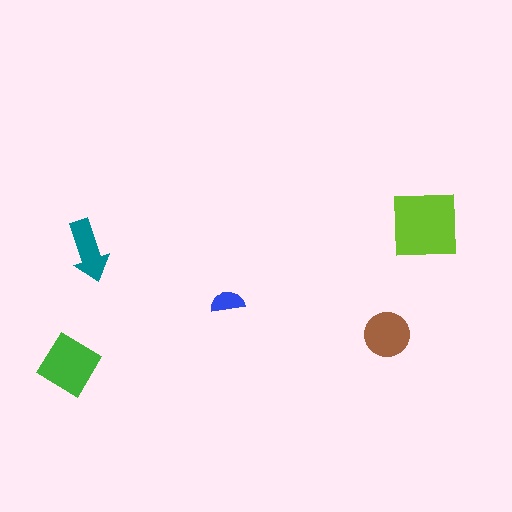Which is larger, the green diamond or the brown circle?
The green diamond.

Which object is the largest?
The lime square.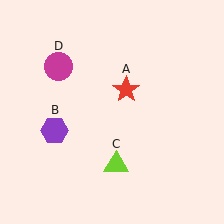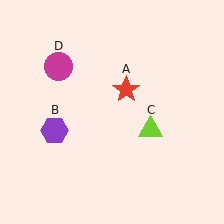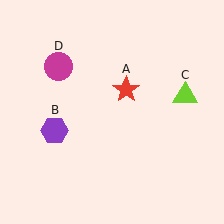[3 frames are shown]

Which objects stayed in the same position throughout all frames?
Red star (object A) and purple hexagon (object B) and magenta circle (object D) remained stationary.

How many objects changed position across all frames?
1 object changed position: lime triangle (object C).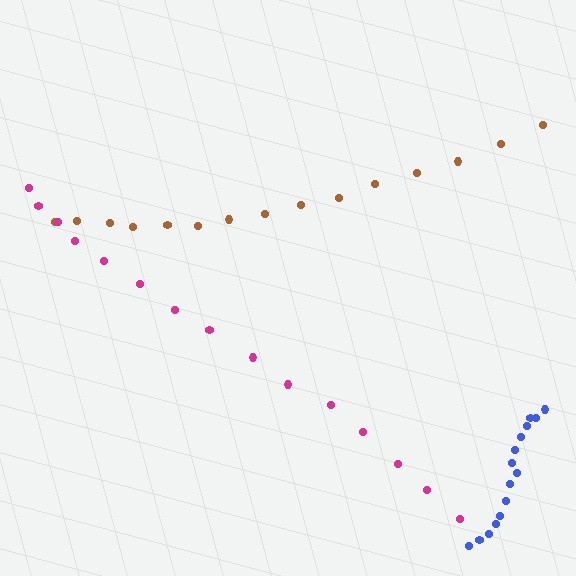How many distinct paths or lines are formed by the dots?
There are 3 distinct paths.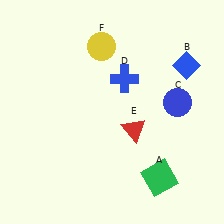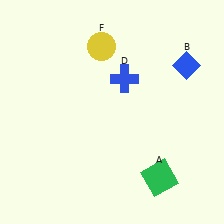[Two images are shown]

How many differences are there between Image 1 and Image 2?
There are 2 differences between the two images.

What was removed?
The red triangle (E), the blue circle (C) were removed in Image 2.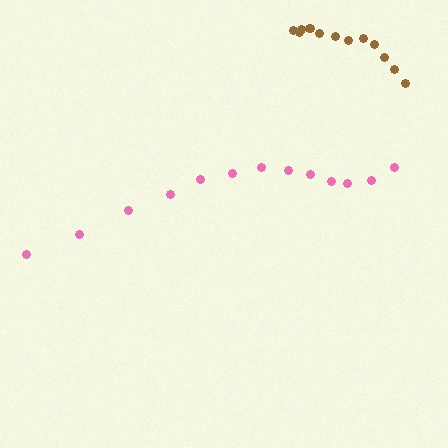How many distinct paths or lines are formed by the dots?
There are 2 distinct paths.